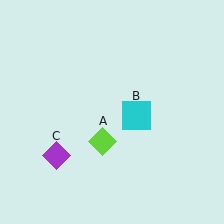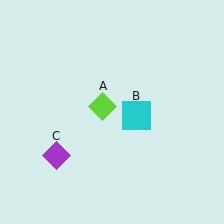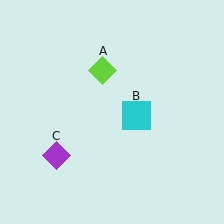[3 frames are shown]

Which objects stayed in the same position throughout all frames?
Cyan square (object B) and purple diamond (object C) remained stationary.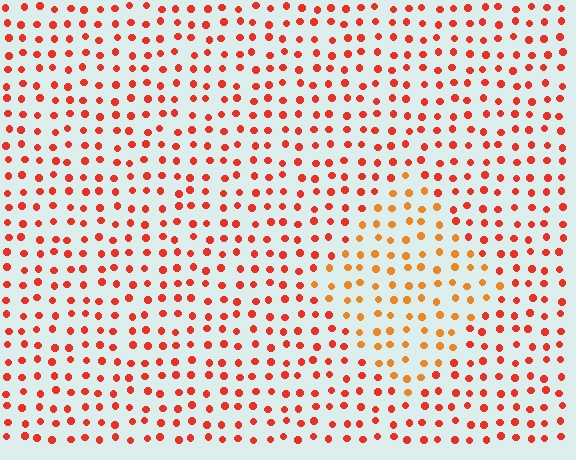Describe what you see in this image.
The image is filled with small red elements in a uniform arrangement. A diamond-shaped region is visible where the elements are tinted to a slightly different hue, forming a subtle color boundary.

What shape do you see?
I see a diamond.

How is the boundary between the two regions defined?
The boundary is defined purely by a slight shift in hue (about 27 degrees). Spacing, size, and orientation are identical on both sides.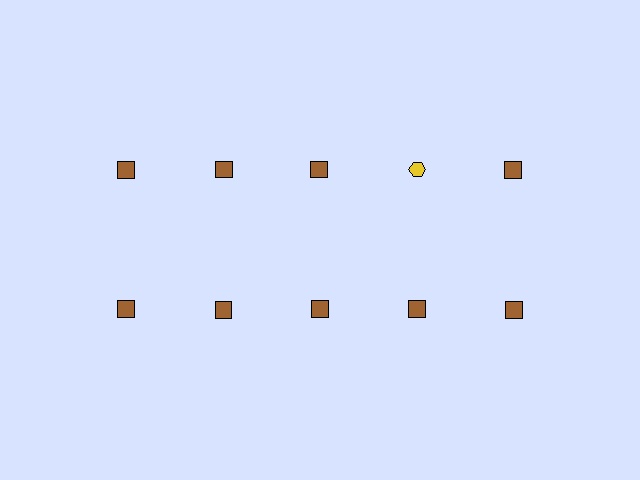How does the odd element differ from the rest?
It differs in both color (yellow instead of brown) and shape (hexagon instead of square).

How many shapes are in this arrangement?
There are 10 shapes arranged in a grid pattern.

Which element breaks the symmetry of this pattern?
The yellow hexagon in the top row, second from right column breaks the symmetry. All other shapes are brown squares.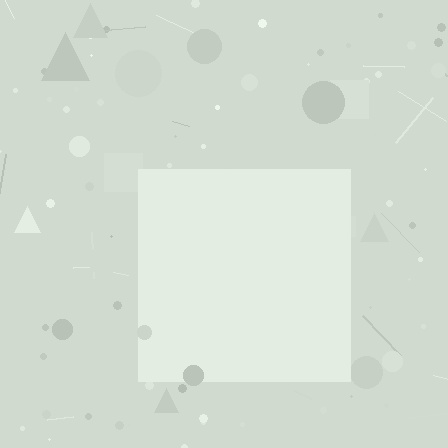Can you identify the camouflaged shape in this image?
The camouflaged shape is a square.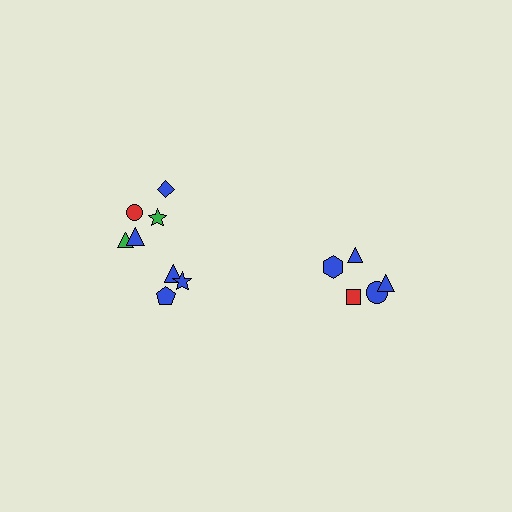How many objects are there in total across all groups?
There are 13 objects.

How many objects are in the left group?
There are 8 objects.